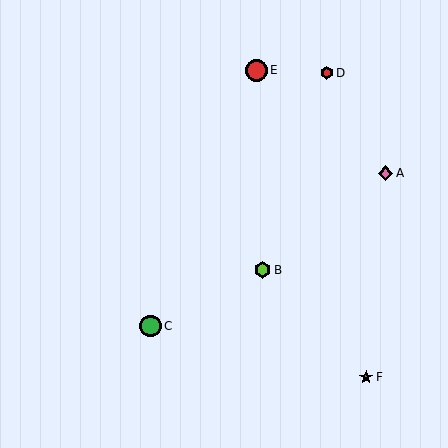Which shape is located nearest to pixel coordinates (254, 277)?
The lime hexagon (labeled B) at (262, 270) is nearest to that location.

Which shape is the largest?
The red circle (labeled E) is the largest.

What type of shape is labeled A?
Shape A is a pink diamond.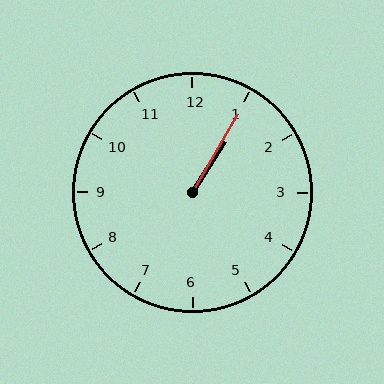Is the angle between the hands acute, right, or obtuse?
It is acute.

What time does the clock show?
1:05.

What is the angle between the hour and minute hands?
Approximately 2 degrees.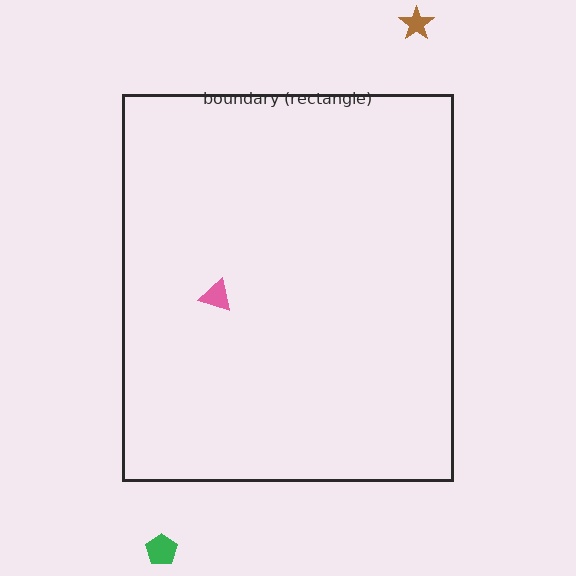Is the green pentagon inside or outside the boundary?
Outside.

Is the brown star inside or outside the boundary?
Outside.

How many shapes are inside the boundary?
1 inside, 2 outside.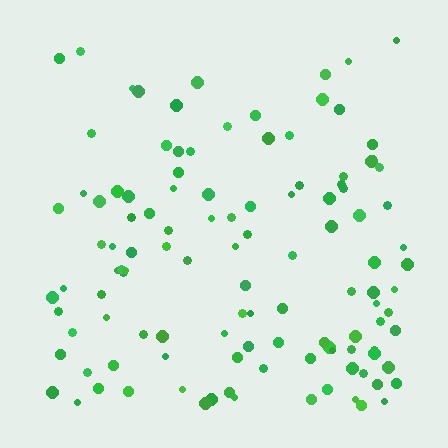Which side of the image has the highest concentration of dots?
The bottom.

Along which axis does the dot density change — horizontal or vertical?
Vertical.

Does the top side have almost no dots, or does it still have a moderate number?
Still a moderate number, just noticeably fewer than the bottom.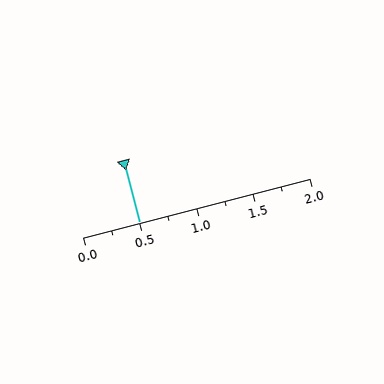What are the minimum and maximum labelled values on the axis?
The axis runs from 0.0 to 2.0.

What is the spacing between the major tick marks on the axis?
The major ticks are spaced 0.5 apart.